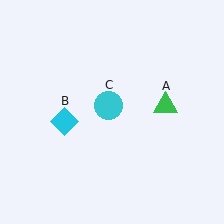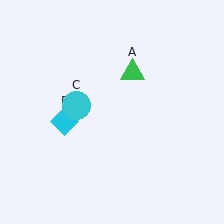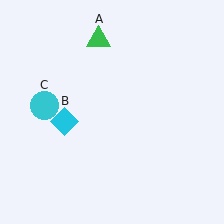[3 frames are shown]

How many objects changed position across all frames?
2 objects changed position: green triangle (object A), cyan circle (object C).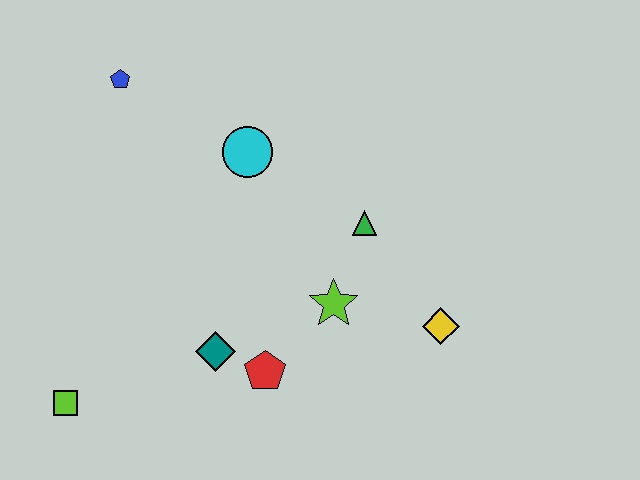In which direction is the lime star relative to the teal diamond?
The lime star is to the right of the teal diamond.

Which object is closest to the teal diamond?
The red pentagon is closest to the teal diamond.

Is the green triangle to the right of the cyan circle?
Yes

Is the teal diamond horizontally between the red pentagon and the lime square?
Yes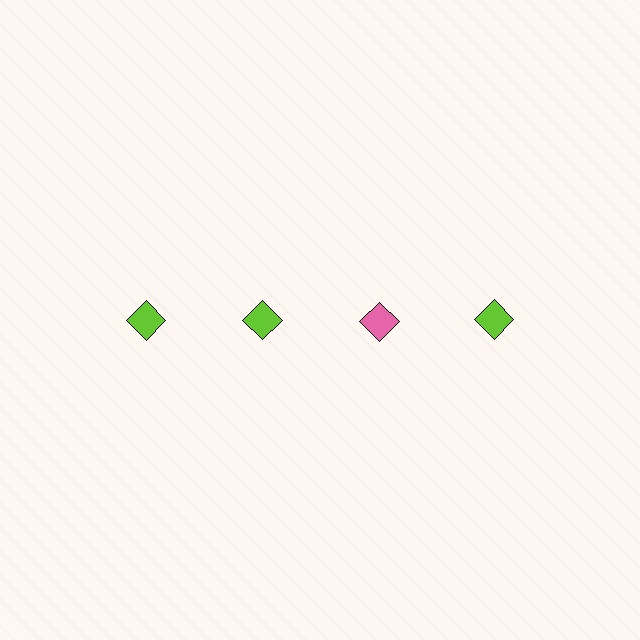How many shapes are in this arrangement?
There are 4 shapes arranged in a grid pattern.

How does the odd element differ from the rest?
It has a different color: pink instead of lime.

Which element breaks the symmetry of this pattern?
The pink diamond in the top row, center column breaks the symmetry. All other shapes are lime diamonds.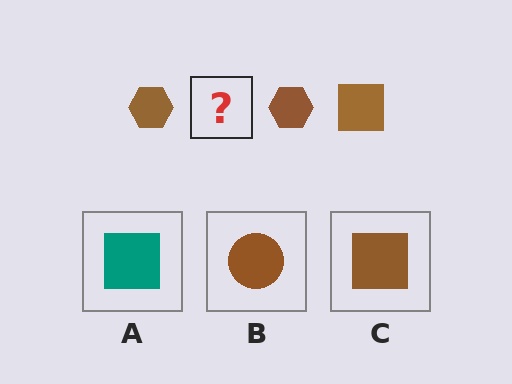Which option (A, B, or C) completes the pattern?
C.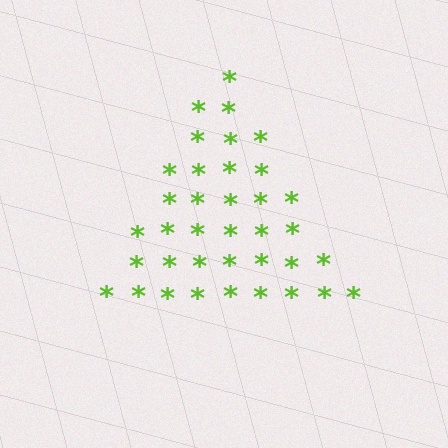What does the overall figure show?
The overall figure shows a triangle.